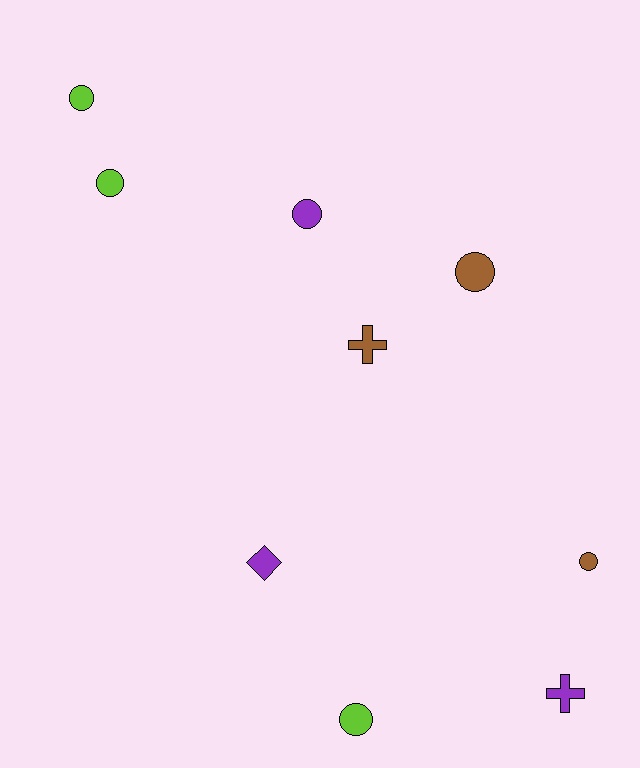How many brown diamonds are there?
There are no brown diamonds.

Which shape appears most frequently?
Circle, with 6 objects.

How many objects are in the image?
There are 9 objects.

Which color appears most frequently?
Purple, with 3 objects.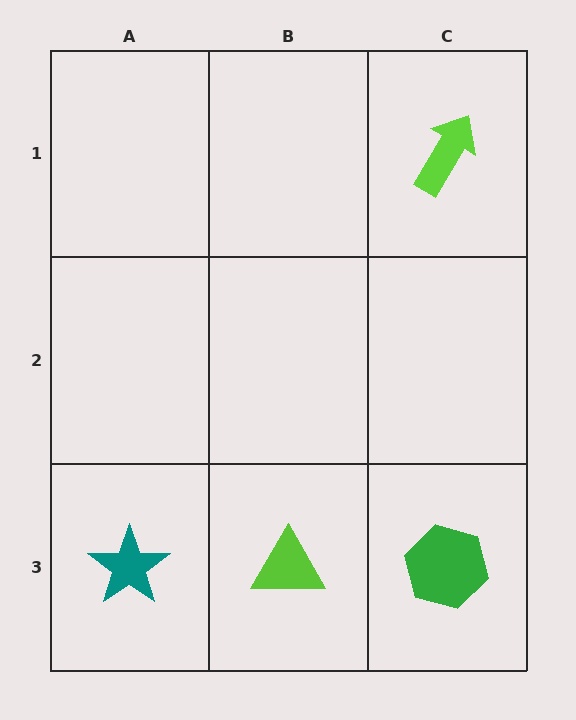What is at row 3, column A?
A teal star.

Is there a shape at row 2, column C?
No, that cell is empty.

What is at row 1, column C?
A lime arrow.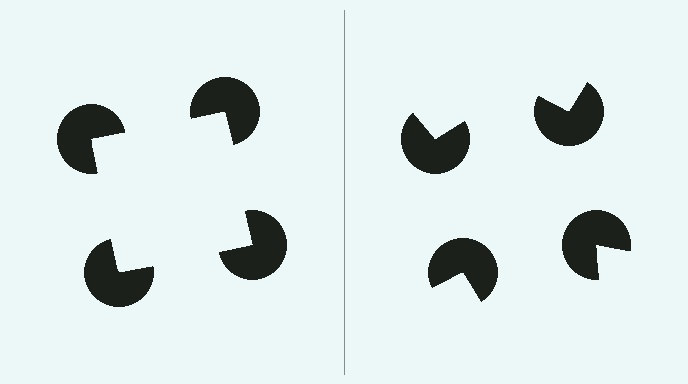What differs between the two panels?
The pac-man discs are positioned identically on both sides; only the wedge orientations differ. On the left they align to a square; on the right they are misaligned.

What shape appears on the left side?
An illusory square.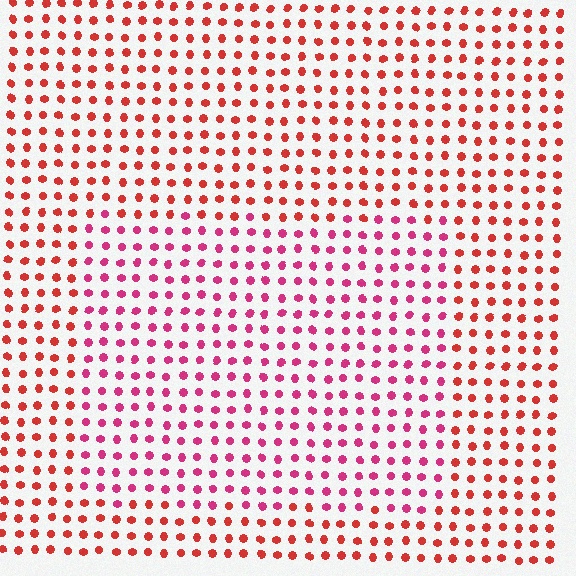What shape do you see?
I see a rectangle.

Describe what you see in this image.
The image is filled with small red elements in a uniform arrangement. A rectangle-shaped region is visible where the elements are tinted to a slightly different hue, forming a subtle color boundary.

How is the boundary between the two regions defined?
The boundary is defined purely by a slight shift in hue (about 31 degrees). Spacing, size, and orientation are identical on both sides.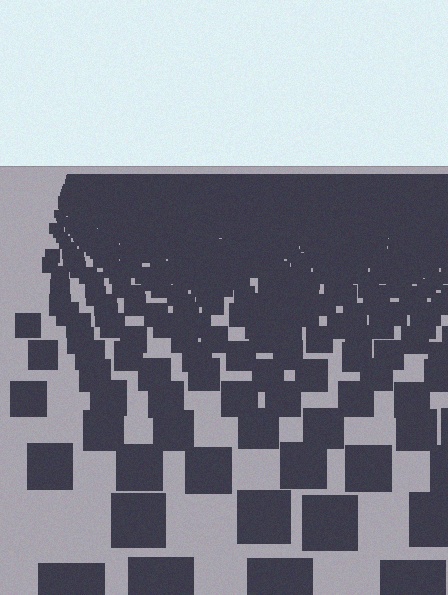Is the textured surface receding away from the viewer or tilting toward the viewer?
The surface is receding away from the viewer. Texture elements get smaller and denser toward the top.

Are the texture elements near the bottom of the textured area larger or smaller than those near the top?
Larger. Near the bottom, elements are closer to the viewer and appear at a bigger on-screen size.